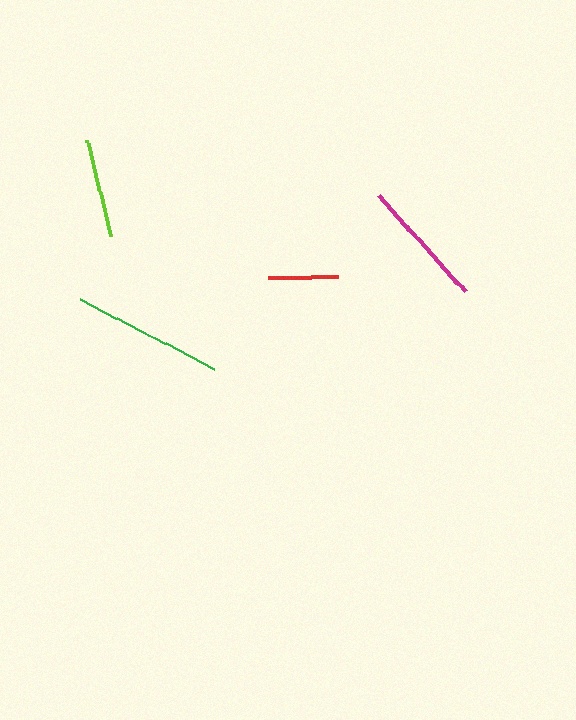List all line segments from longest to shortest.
From longest to shortest: green, magenta, lime, red.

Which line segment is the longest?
The green line is the longest at approximately 151 pixels.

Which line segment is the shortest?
The red line is the shortest at approximately 70 pixels.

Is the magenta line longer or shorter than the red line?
The magenta line is longer than the red line.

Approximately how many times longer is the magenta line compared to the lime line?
The magenta line is approximately 1.3 times the length of the lime line.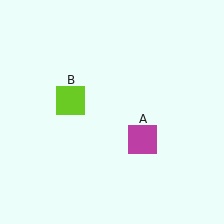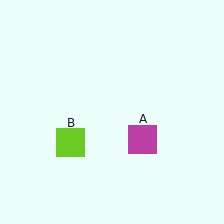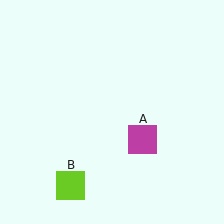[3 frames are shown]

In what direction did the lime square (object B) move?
The lime square (object B) moved down.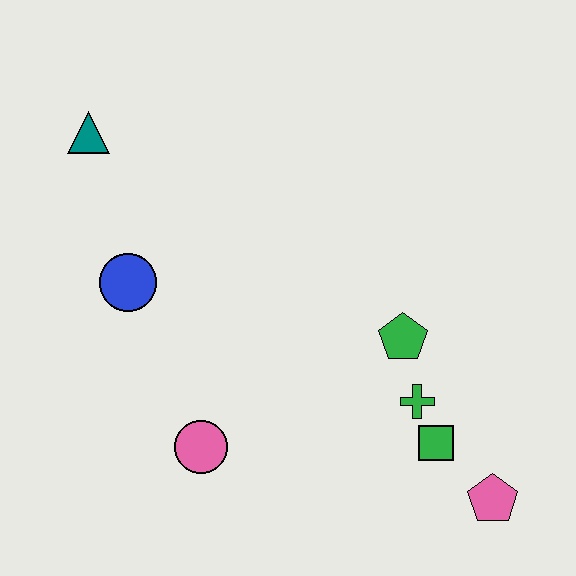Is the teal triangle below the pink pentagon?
No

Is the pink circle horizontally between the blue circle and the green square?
Yes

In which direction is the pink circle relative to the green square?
The pink circle is to the left of the green square.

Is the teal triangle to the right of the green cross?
No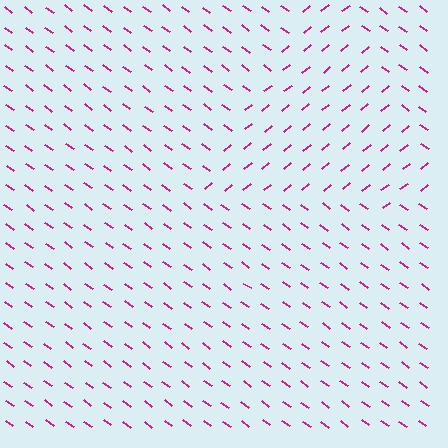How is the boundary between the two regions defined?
The boundary is defined purely by a change in line orientation (approximately 75 degrees difference). All lines are the same color and thickness.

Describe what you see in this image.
The image is filled with small magenta line segments. A triangle region in the image has lines oriented differently from the surrounding lines, creating a visible texture boundary.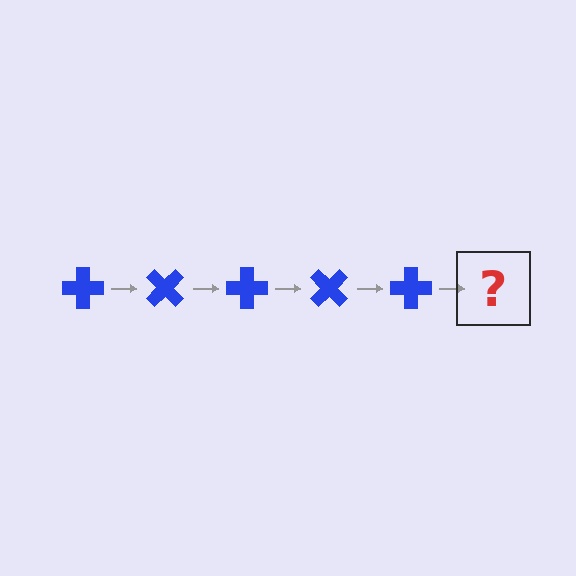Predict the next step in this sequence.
The next step is a blue cross rotated 225 degrees.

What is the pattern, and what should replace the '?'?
The pattern is that the cross rotates 45 degrees each step. The '?' should be a blue cross rotated 225 degrees.